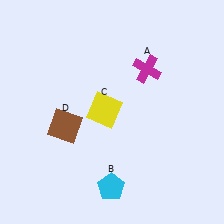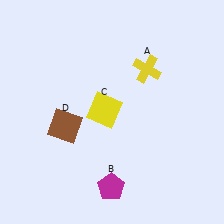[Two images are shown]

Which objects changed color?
A changed from magenta to yellow. B changed from cyan to magenta.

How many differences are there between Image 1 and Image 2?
There are 2 differences between the two images.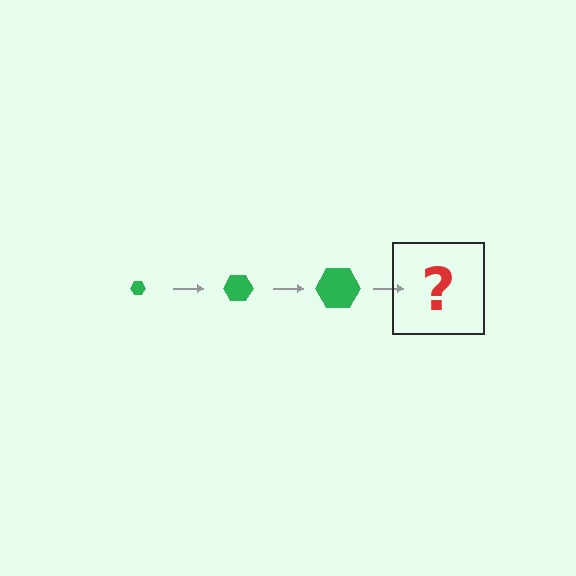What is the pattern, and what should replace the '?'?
The pattern is that the hexagon gets progressively larger each step. The '?' should be a green hexagon, larger than the previous one.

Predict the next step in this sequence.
The next step is a green hexagon, larger than the previous one.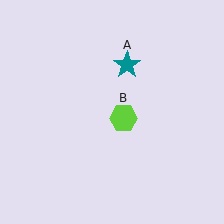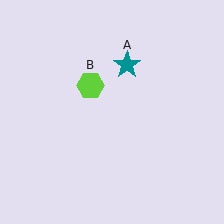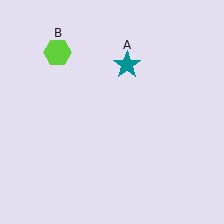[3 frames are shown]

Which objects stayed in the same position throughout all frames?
Teal star (object A) remained stationary.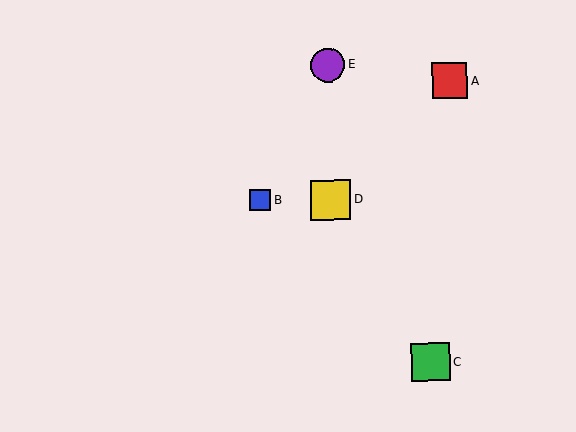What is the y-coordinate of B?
Object B is at y≈201.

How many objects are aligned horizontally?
2 objects (B, D) are aligned horizontally.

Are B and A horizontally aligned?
No, B is at y≈201 and A is at y≈81.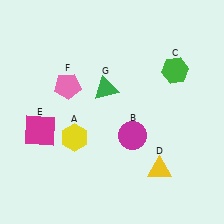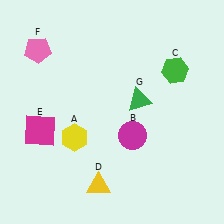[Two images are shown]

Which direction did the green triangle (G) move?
The green triangle (G) moved right.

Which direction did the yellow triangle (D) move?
The yellow triangle (D) moved left.